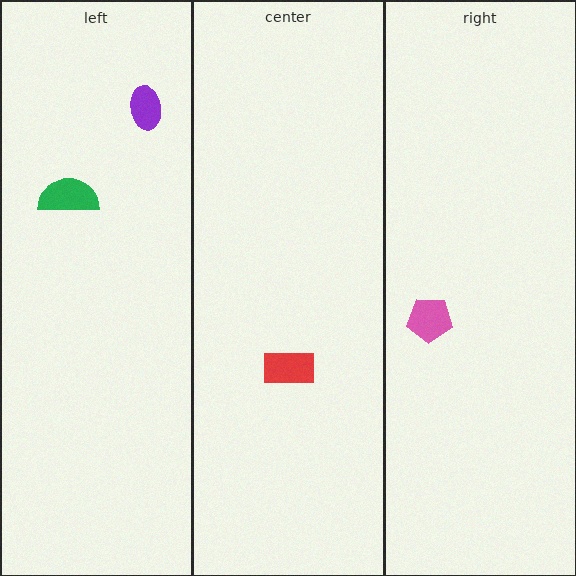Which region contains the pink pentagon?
The right region.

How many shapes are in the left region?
2.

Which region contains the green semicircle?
The left region.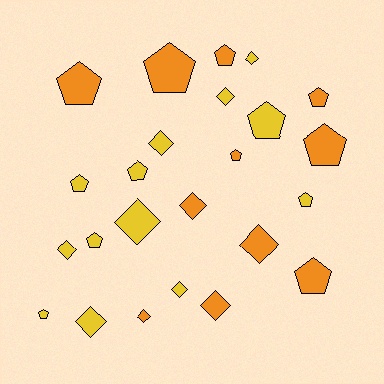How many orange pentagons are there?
There are 7 orange pentagons.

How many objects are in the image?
There are 24 objects.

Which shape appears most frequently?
Pentagon, with 13 objects.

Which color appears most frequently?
Yellow, with 13 objects.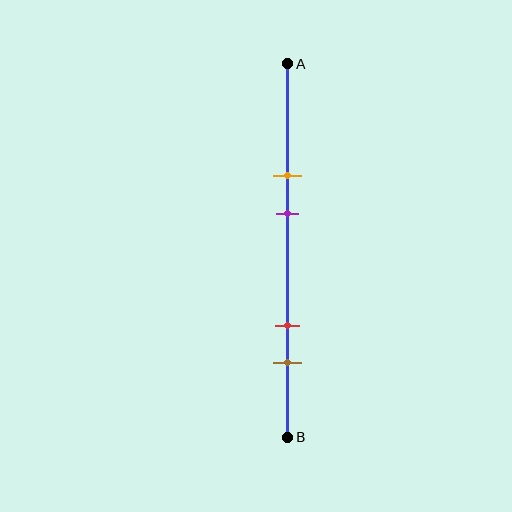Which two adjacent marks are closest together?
The orange and purple marks are the closest adjacent pair.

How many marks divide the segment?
There are 4 marks dividing the segment.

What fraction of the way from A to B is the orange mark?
The orange mark is approximately 30% (0.3) of the way from A to B.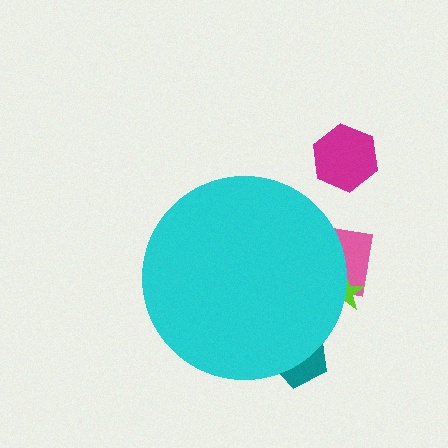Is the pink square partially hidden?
Yes, the pink square is partially hidden behind the cyan circle.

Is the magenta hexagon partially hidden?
No, the magenta hexagon is fully visible.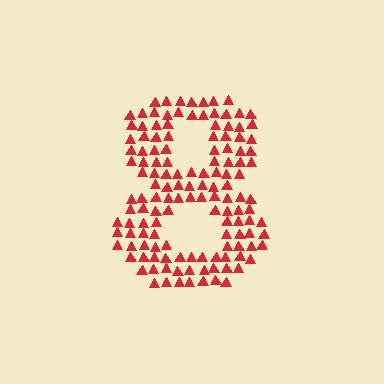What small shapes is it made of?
It is made of small triangles.